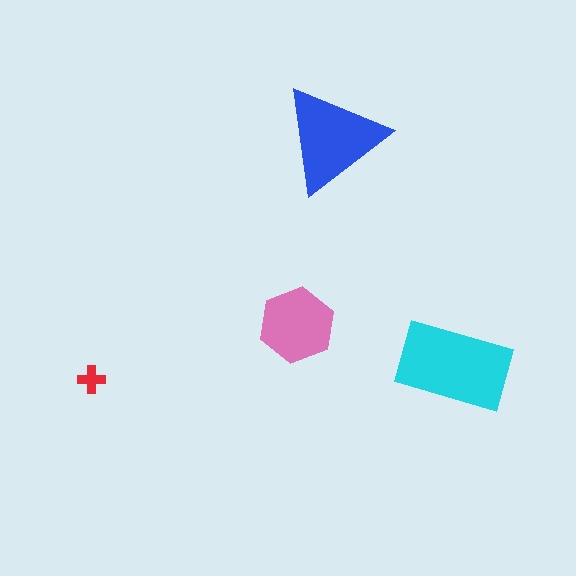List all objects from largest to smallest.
The cyan rectangle, the blue triangle, the pink hexagon, the red cross.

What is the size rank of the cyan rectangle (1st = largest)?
1st.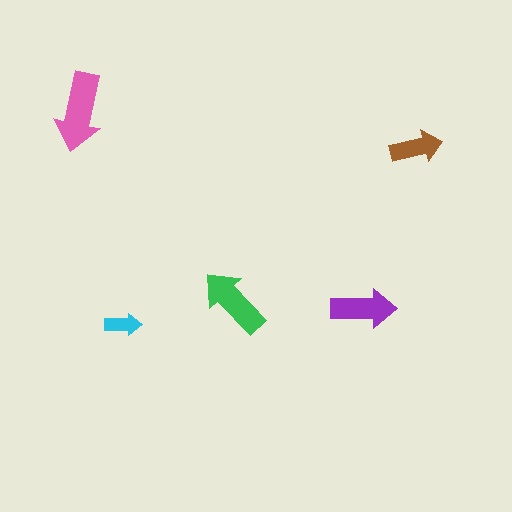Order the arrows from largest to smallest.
the pink one, the green one, the purple one, the brown one, the cyan one.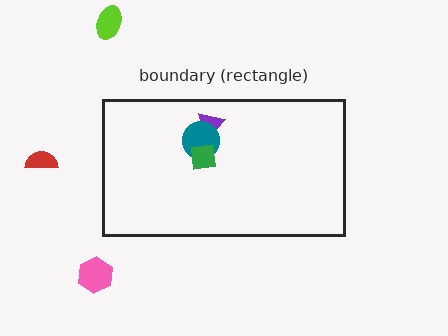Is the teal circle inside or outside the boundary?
Inside.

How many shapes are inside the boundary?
3 inside, 3 outside.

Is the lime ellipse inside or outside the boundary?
Outside.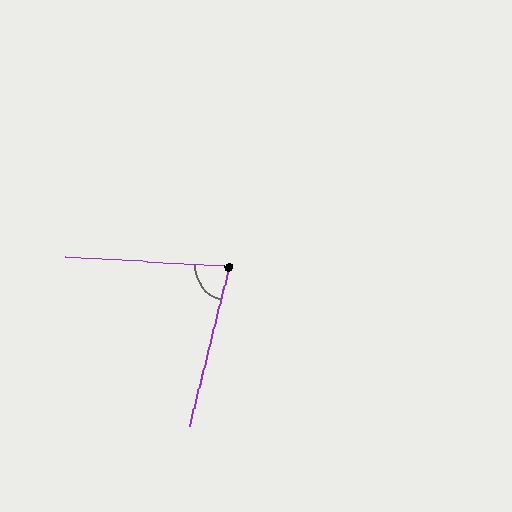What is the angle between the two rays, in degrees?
Approximately 79 degrees.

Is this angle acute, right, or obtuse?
It is acute.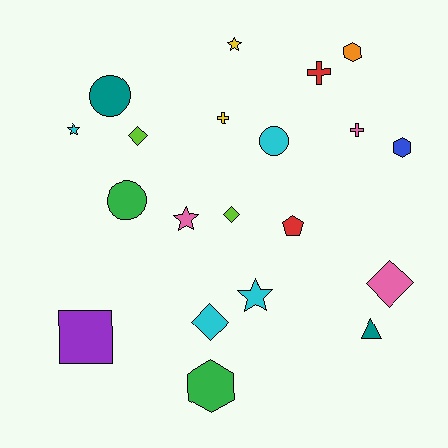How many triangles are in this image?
There is 1 triangle.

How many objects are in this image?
There are 20 objects.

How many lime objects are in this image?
There are 2 lime objects.